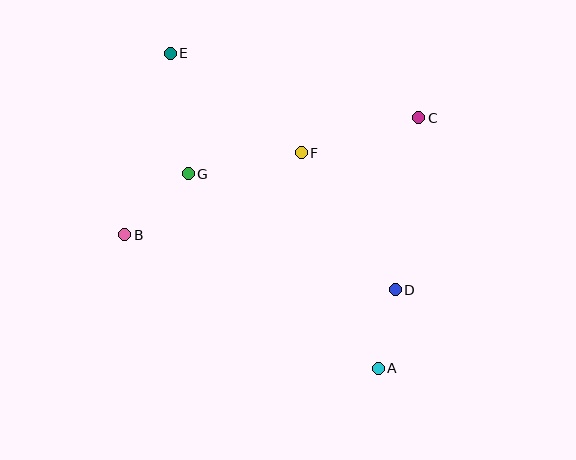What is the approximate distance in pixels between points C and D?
The distance between C and D is approximately 174 pixels.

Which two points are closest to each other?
Points A and D are closest to each other.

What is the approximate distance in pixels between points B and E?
The distance between B and E is approximately 187 pixels.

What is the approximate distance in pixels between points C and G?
The distance between C and G is approximately 237 pixels.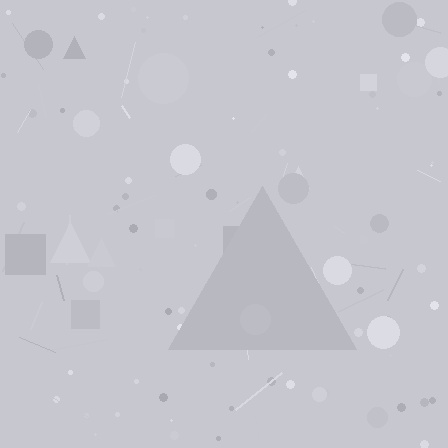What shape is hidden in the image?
A triangle is hidden in the image.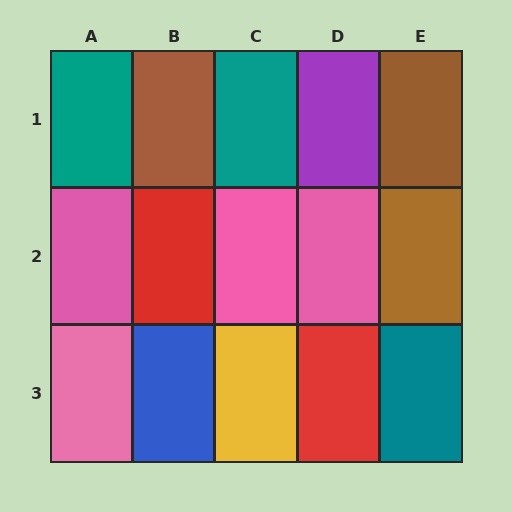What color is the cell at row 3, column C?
Yellow.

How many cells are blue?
1 cell is blue.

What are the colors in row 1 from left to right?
Teal, brown, teal, purple, brown.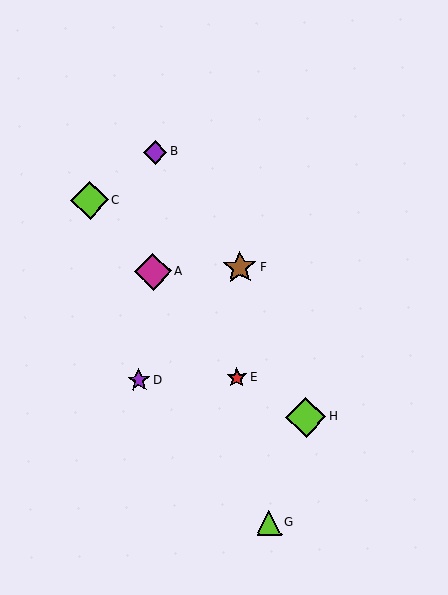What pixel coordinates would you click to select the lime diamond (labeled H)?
Click at (306, 417) to select the lime diamond H.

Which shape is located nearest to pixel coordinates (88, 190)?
The lime diamond (labeled C) at (90, 200) is nearest to that location.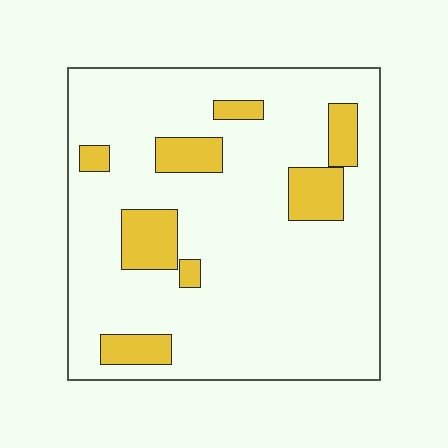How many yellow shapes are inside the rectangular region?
8.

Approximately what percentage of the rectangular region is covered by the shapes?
Approximately 15%.